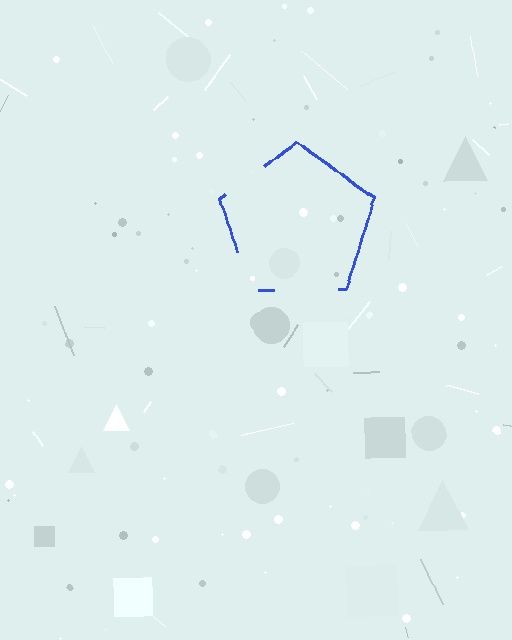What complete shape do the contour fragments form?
The contour fragments form a pentagon.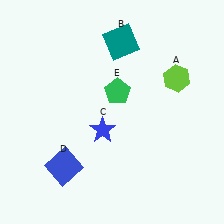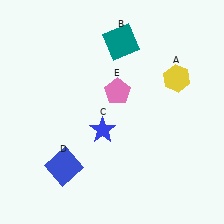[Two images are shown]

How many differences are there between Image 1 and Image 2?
There are 2 differences between the two images.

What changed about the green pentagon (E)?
In Image 1, E is green. In Image 2, it changed to pink.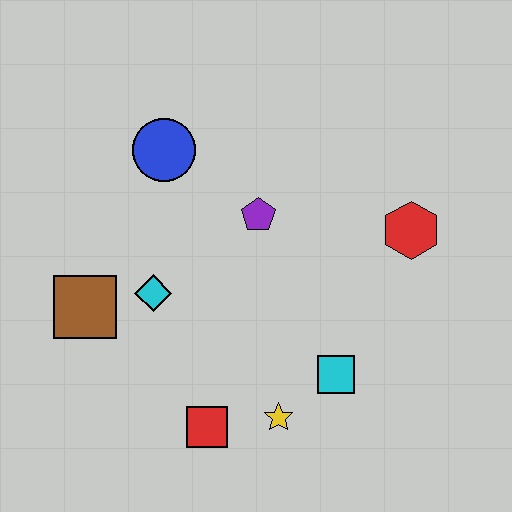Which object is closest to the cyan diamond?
The brown square is closest to the cyan diamond.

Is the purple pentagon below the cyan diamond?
No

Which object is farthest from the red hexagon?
The brown square is farthest from the red hexagon.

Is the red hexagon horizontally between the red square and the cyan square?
No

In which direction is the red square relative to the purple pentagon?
The red square is below the purple pentagon.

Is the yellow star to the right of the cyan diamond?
Yes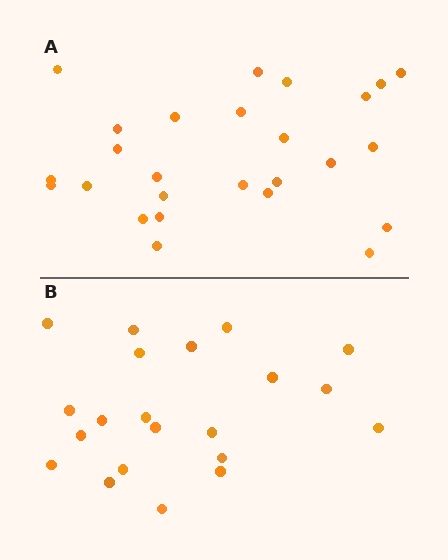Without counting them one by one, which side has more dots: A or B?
Region A (the top region) has more dots.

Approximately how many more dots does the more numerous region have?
Region A has about 5 more dots than region B.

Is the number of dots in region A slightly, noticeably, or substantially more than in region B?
Region A has only slightly more — the two regions are fairly close. The ratio is roughly 1.2 to 1.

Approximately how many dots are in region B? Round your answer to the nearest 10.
About 20 dots. (The exact count is 21, which rounds to 20.)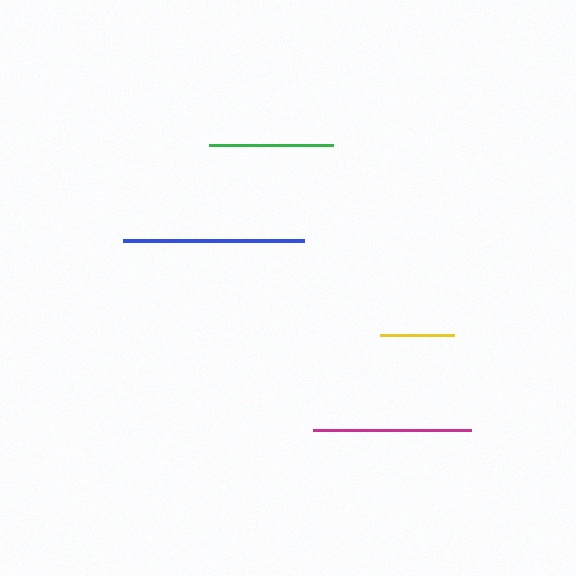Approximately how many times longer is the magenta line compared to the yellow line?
The magenta line is approximately 2.1 times the length of the yellow line.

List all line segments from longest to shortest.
From longest to shortest: blue, magenta, green, yellow.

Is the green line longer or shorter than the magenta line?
The magenta line is longer than the green line.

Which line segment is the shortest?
The yellow line is the shortest at approximately 74 pixels.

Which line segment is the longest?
The blue line is the longest at approximately 181 pixels.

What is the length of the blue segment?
The blue segment is approximately 181 pixels long.